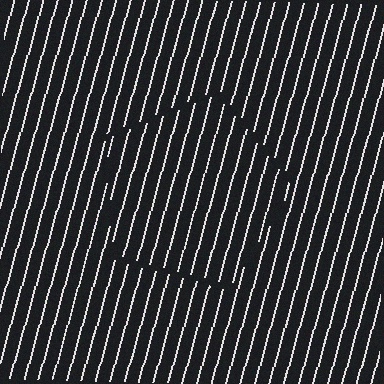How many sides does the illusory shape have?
5 sides — the line-ends trace a pentagon.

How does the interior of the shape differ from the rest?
The interior of the shape contains the same grating, shifted by half a period — the contour is defined by the phase discontinuity where line-ends from the inner and outer gratings abut.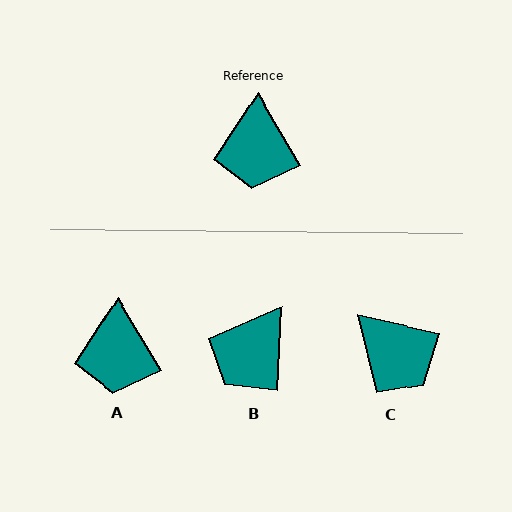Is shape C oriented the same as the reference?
No, it is off by about 47 degrees.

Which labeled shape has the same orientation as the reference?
A.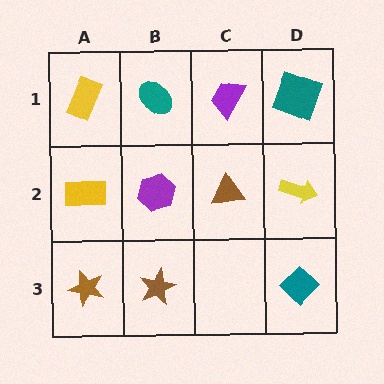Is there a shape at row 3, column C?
No, that cell is empty.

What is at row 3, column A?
A brown star.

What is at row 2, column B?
A purple hexagon.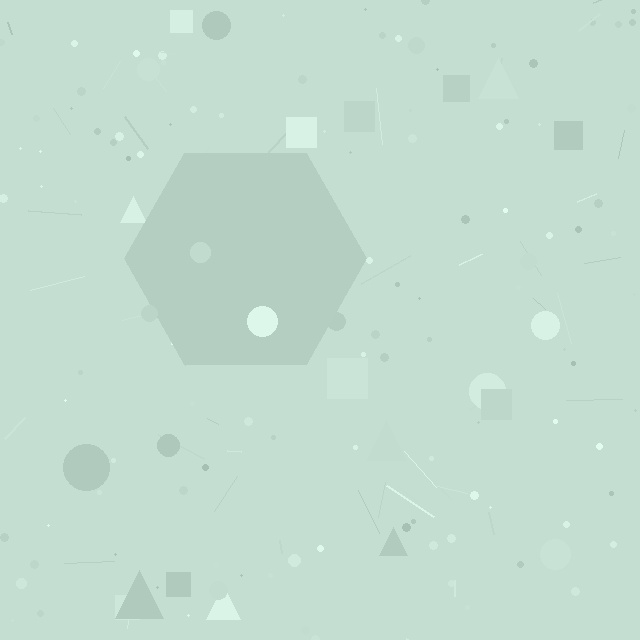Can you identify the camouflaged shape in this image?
The camouflaged shape is a hexagon.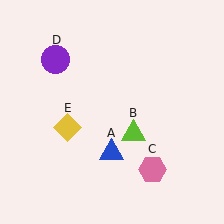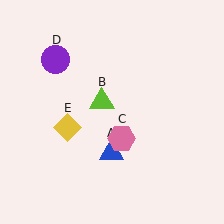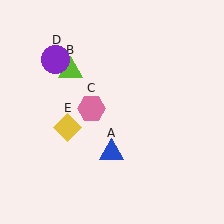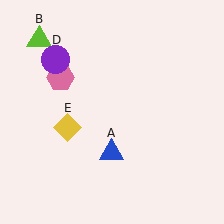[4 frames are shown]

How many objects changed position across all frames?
2 objects changed position: lime triangle (object B), pink hexagon (object C).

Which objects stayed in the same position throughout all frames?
Blue triangle (object A) and purple circle (object D) and yellow diamond (object E) remained stationary.